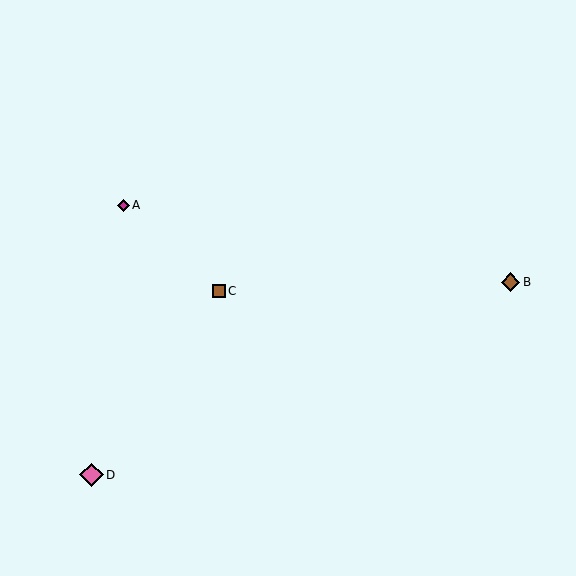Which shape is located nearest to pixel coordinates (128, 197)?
The magenta diamond (labeled A) at (123, 205) is nearest to that location.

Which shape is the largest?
The pink diamond (labeled D) is the largest.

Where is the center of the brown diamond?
The center of the brown diamond is at (510, 282).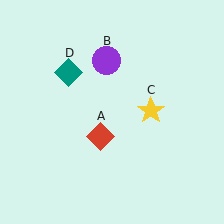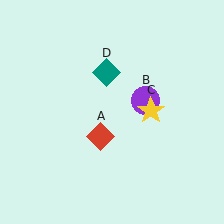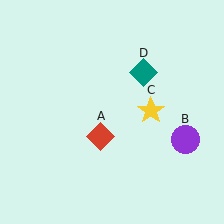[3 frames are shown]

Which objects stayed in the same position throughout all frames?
Red diamond (object A) and yellow star (object C) remained stationary.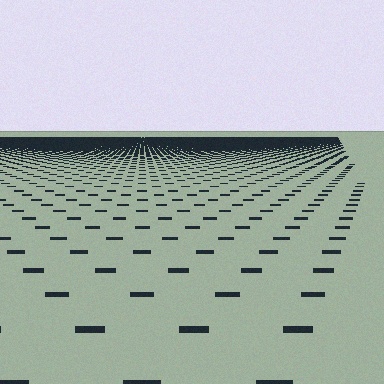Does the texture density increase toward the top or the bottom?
Density increases toward the top.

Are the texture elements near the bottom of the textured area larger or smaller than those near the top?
Larger. Near the bottom, elements are closer to the viewer and appear at a bigger on-screen size.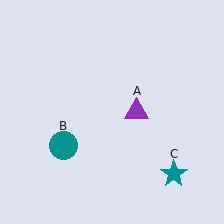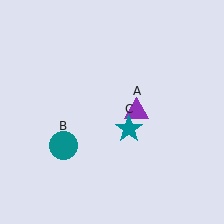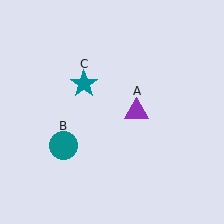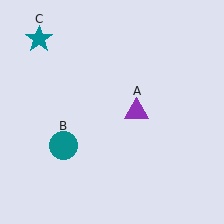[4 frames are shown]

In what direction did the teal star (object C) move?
The teal star (object C) moved up and to the left.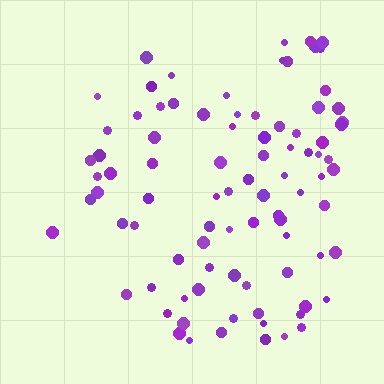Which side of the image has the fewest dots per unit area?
The left.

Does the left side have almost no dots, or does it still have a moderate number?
Still a moderate number, just noticeably fewer than the right.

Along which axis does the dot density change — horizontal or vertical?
Horizontal.